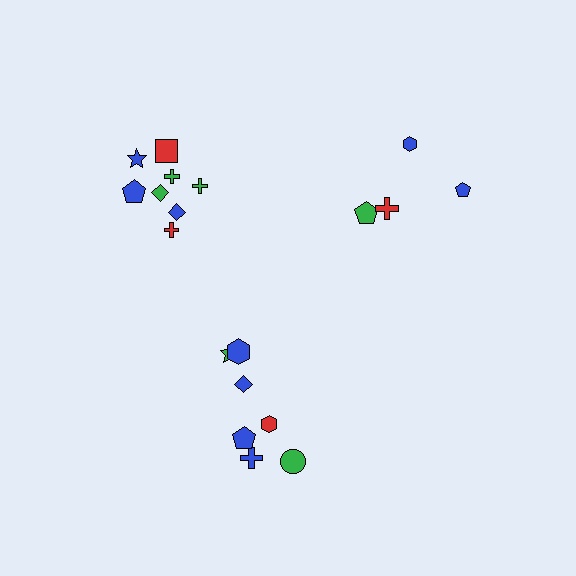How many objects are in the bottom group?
There are 7 objects.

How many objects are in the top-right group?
There are 4 objects.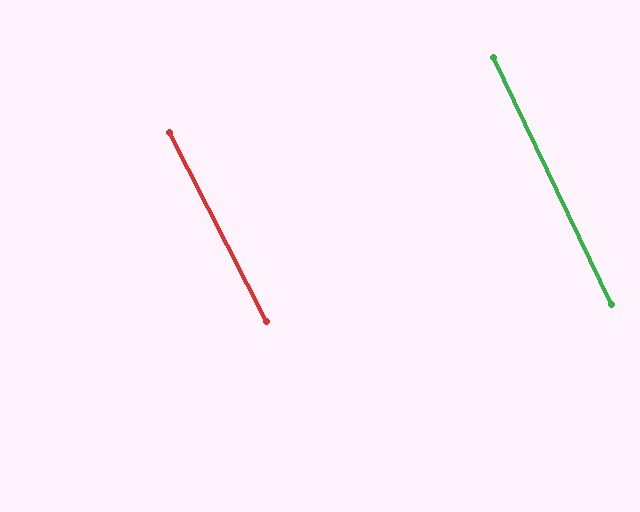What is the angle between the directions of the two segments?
Approximately 2 degrees.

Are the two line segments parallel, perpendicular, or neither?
Parallel — their directions differ by only 1.5°.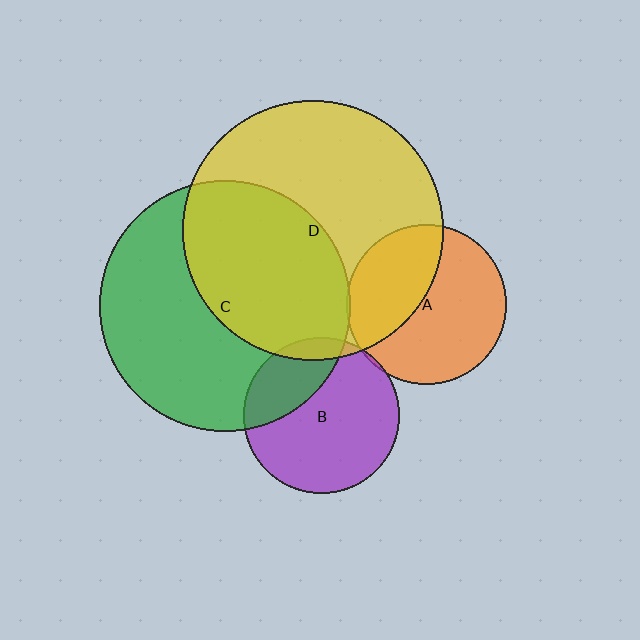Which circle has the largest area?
Circle D (yellow).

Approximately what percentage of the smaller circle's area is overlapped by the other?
Approximately 5%.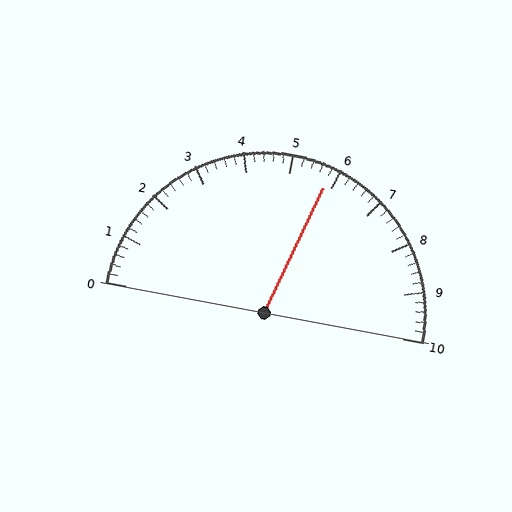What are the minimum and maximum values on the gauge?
The gauge ranges from 0 to 10.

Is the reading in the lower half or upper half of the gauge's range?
The reading is in the upper half of the range (0 to 10).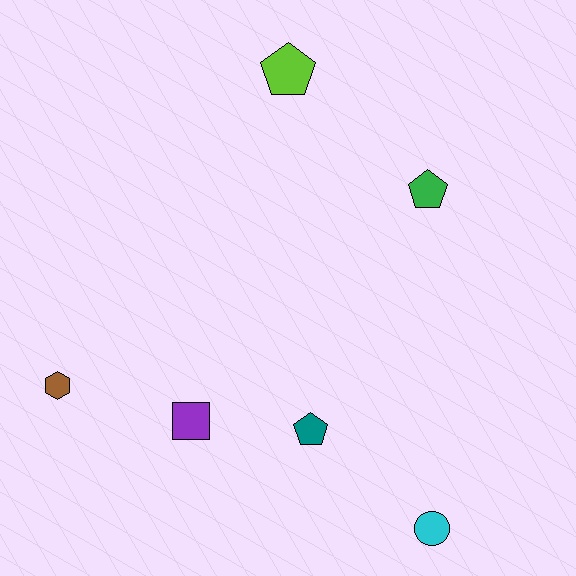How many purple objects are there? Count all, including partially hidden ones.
There is 1 purple object.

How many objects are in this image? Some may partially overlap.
There are 6 objects.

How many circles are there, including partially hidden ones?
There is 1 circle.